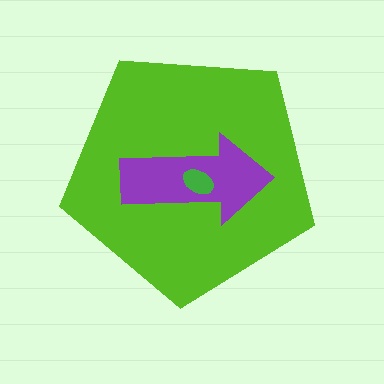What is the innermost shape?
The green ellipse.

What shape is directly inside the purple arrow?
The green ellipse.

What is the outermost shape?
The lime pentagon.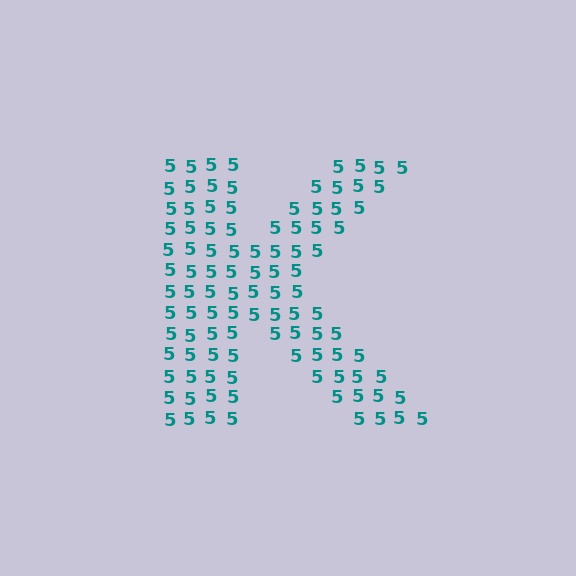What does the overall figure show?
The overall figure shows the letter K.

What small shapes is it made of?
It is made of small digit 5's.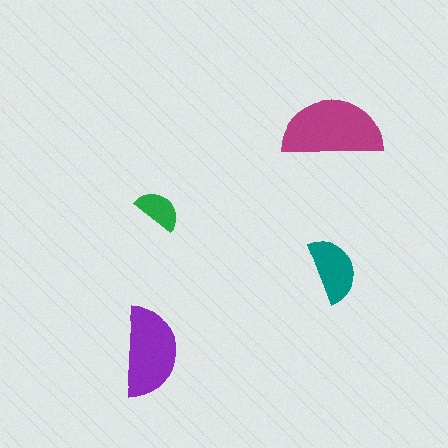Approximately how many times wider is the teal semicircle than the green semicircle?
About 1.5 times wider.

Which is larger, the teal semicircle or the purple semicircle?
The purple one.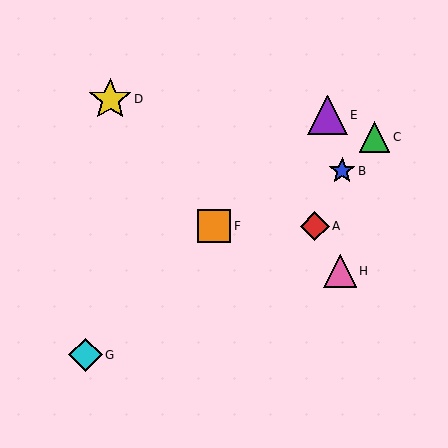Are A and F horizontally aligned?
Yes, both are at y≈226.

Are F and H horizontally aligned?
No, F is at y≈226 and H is at y≈271.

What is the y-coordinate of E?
Object E is at y≈115.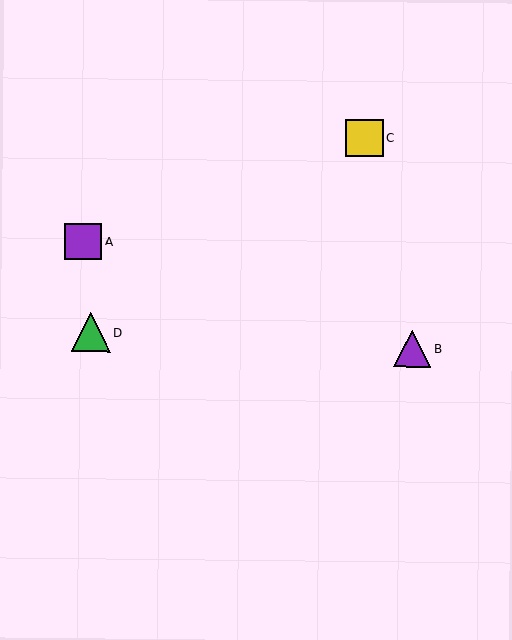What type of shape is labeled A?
Shape A is a purple square.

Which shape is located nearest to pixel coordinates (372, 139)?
The yellow square (labeled C) at (364, 138) is nearest to that location.